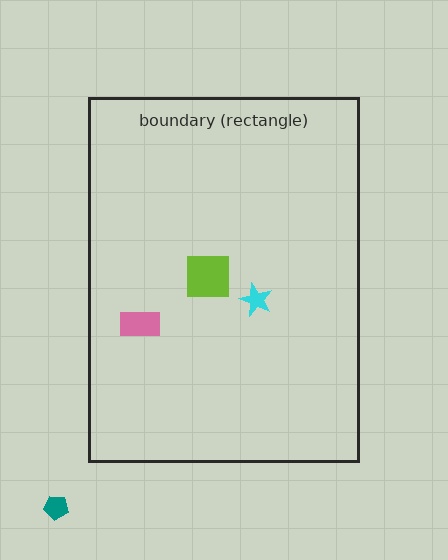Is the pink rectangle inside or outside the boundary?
Inside.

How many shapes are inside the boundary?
3 inside, 1 outside.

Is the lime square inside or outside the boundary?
Inside.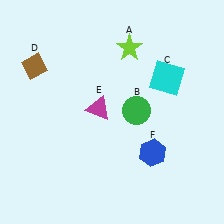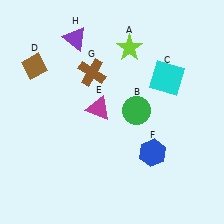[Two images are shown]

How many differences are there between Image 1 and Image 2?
There are 2 differences between the two images.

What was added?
A brown cross (G), a purple triangle (H) were added in Image 2.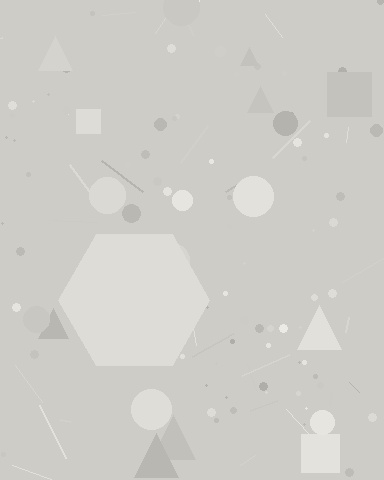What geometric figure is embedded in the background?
A hexagon is embedded in the background.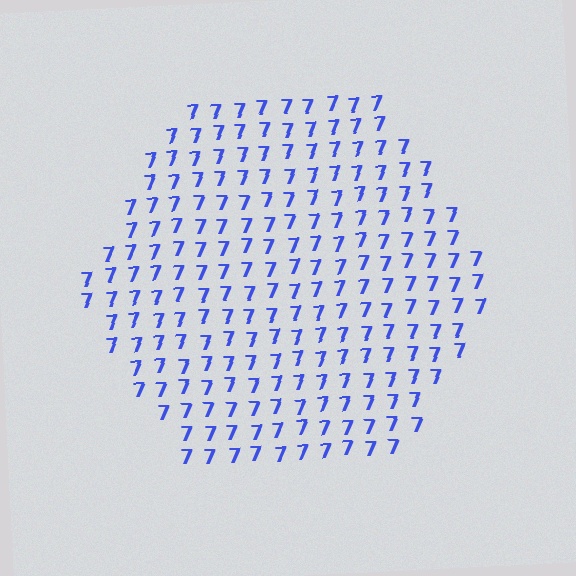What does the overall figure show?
The overall figure shows a hexagon.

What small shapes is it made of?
It is made of small digit 7's.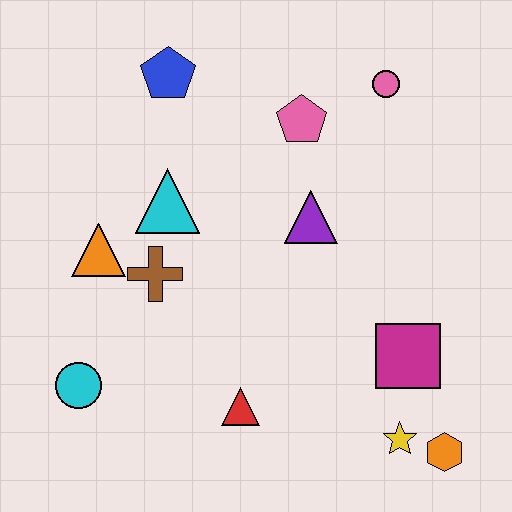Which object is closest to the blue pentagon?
The cyan triangle is closest to the blue pentagon.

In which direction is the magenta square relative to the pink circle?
The magenta square is below the pink circle.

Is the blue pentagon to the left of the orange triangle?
No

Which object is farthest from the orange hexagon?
The blue pentagon is farthest from the orange hexagon.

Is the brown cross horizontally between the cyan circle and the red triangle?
Yes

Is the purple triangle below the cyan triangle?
Yes